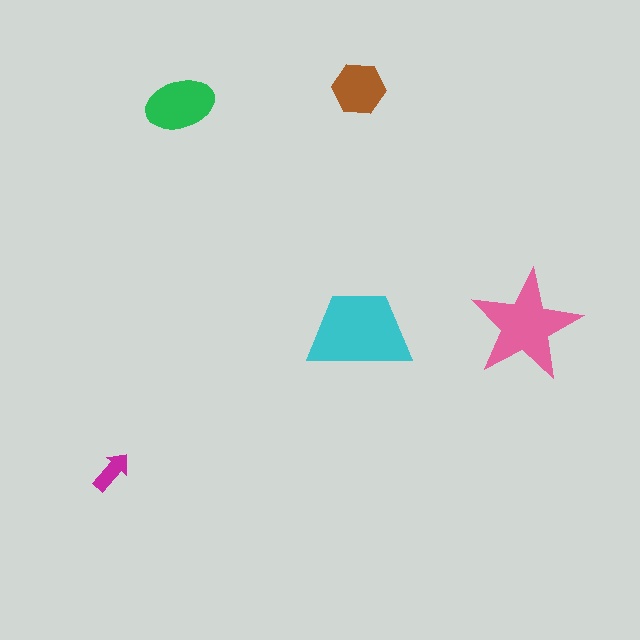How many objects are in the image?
There are 5 objects in the image.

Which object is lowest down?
The magenta arrow is bottommost.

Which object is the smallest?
The magenta arrow.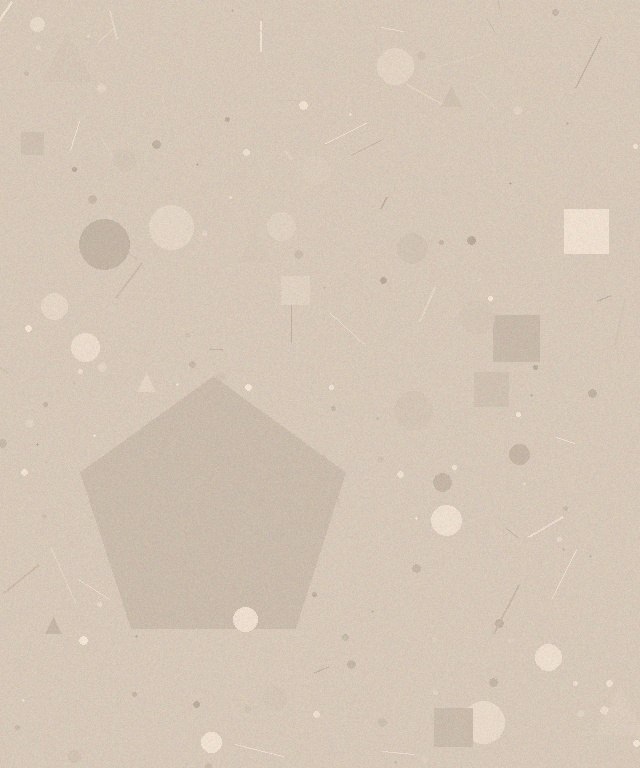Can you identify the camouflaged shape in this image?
The camouflaged shape is a pentagon.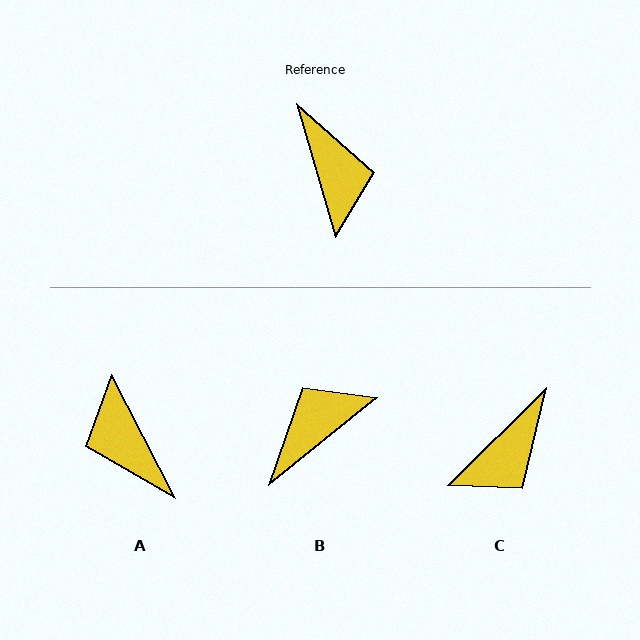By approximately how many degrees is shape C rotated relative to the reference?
Approximately 62 degrees clockwise.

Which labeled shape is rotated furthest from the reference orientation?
A, about 169 degrees away.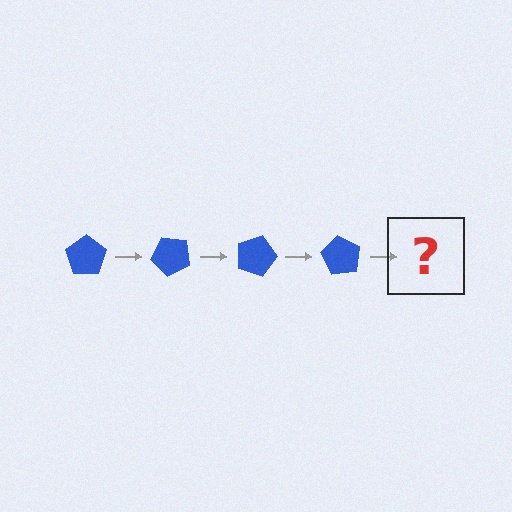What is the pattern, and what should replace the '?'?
The pattern is that the pentagon rotates 45 degrees each step. The '?' should be a blue pentagon rotated 180 degrees.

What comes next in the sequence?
The next element should be a blue pentagon rotated 180 degrees.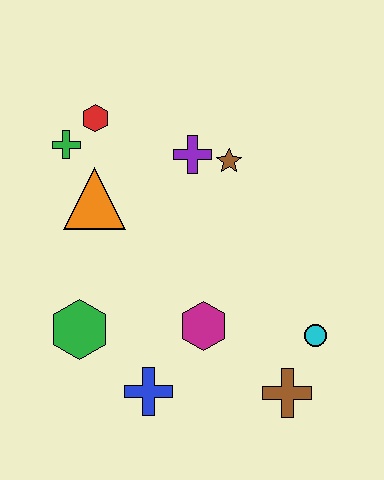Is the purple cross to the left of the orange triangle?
No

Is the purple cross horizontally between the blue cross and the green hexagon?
No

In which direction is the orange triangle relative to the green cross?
The orange triangle is below the green cross.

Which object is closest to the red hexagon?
The green cross is closest to the red hexagon.